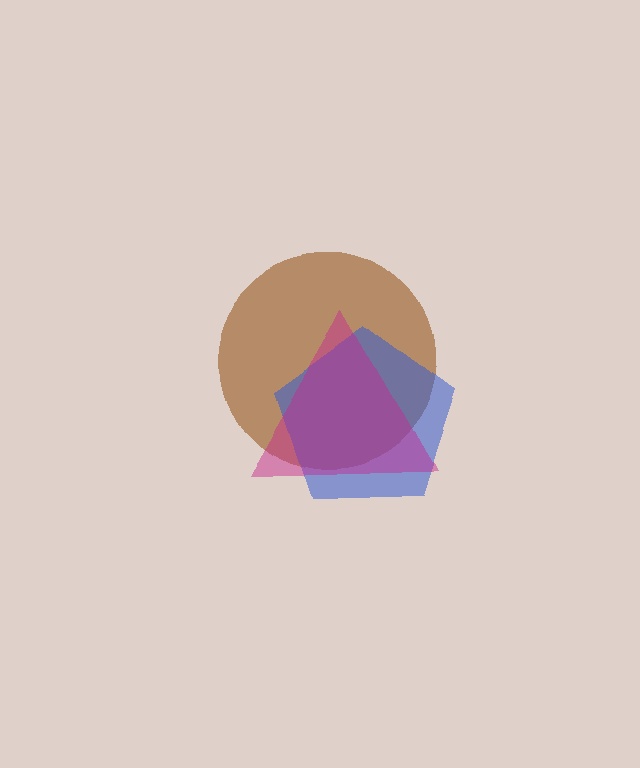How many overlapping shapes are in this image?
There are 3 overlapping shapes in the image.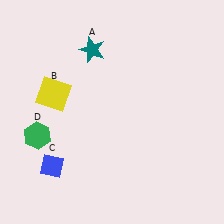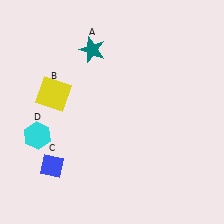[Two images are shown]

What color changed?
The hexagon (D) changed from green in Image 1 to cyan in Image 2.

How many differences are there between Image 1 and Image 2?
There is 1 difference between the two images.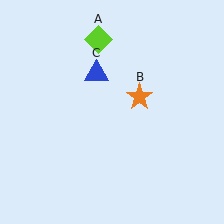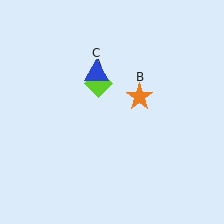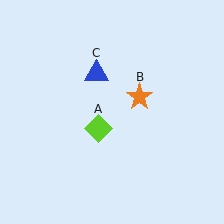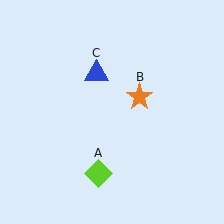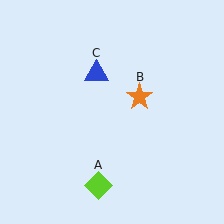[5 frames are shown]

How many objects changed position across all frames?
1 object changed position: lime diamond (object A).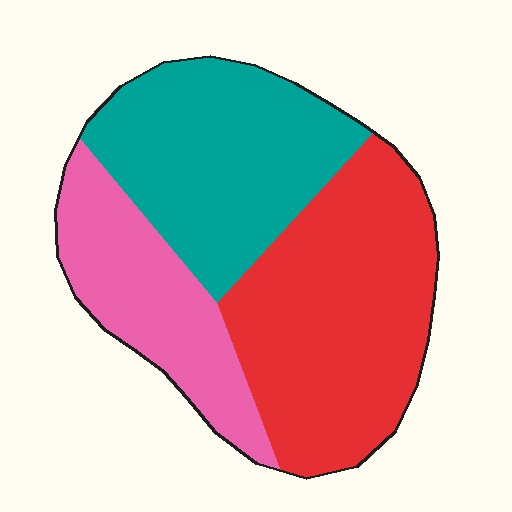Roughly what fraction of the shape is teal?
Teal takes up between a quarter and a half of the shape.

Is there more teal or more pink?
Teal.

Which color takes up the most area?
Red, at roughly 40%.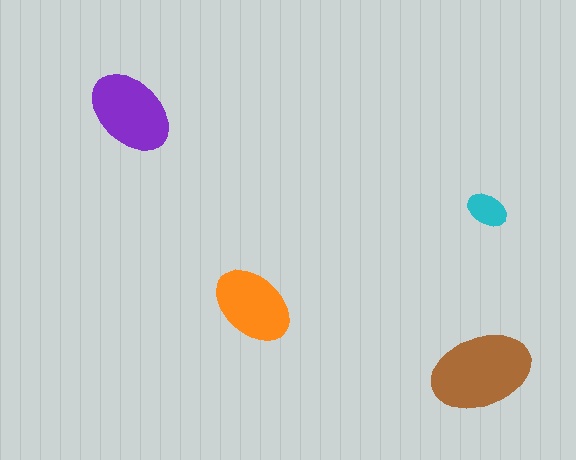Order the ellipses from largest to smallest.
the brown one, the purple one, the orange one, the cyan one.